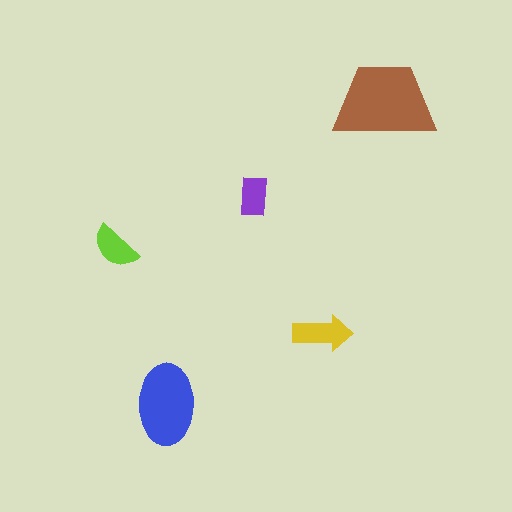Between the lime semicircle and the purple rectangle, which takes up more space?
The lime semicircle.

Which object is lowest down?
The blue ellipse is bottommost.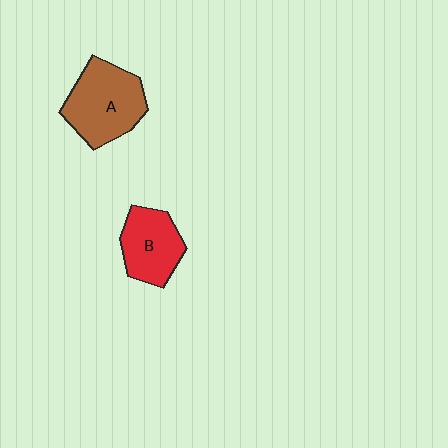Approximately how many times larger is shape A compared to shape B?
Approximately 1.3 times.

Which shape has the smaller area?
Shape B (red).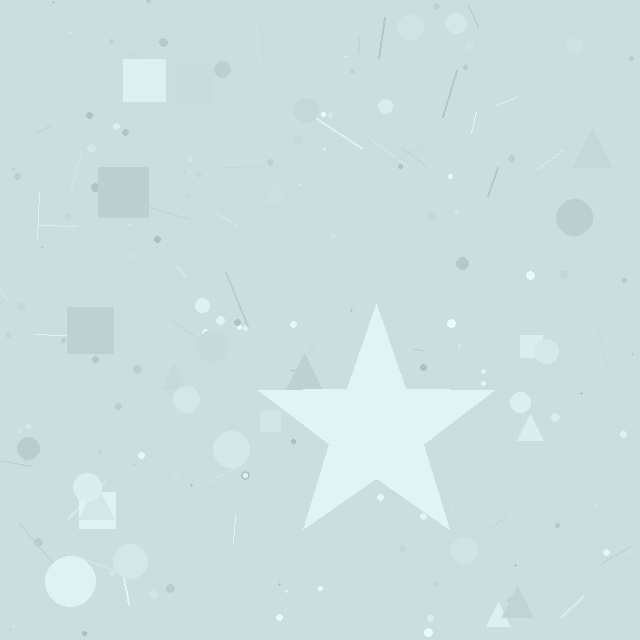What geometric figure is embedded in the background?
A star is embedded in the background.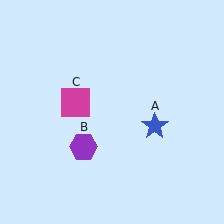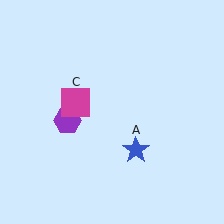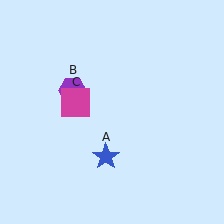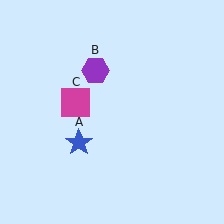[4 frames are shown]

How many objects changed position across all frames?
2 objects changed position: blue star (object A), purple hexagon (object B).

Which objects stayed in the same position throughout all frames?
Magenta square (object C) remained stationary.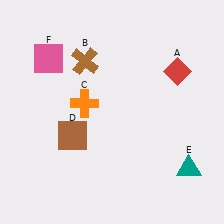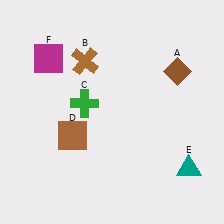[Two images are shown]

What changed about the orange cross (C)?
In Image 1, C is orange. In Image 2, it changed to green.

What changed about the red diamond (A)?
In Image 1, A is red. In Image 2, it changed to brown.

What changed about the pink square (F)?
In Image 1, F is pink. In Image 2, it changed to magenta.